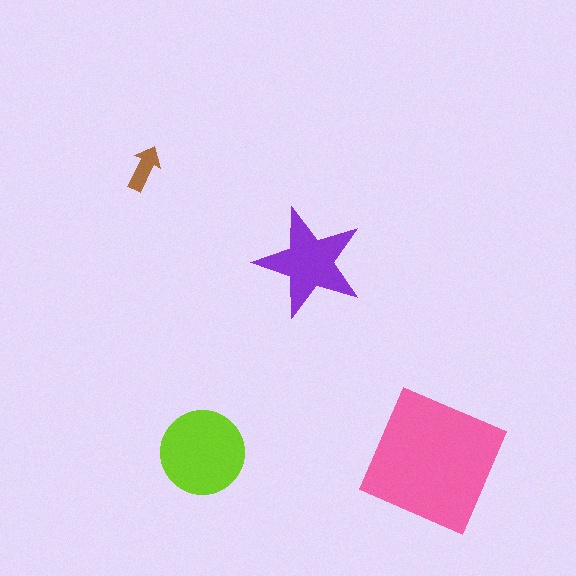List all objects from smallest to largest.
The brown arrow, the purple star, the lime circle, the pink square.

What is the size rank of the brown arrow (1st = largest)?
4th.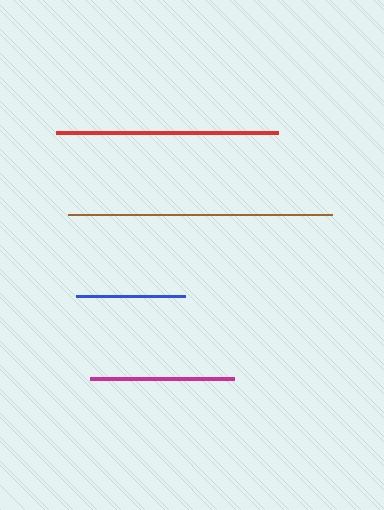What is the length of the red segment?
The red segment is approximately 221 pixels long.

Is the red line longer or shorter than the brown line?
The brown line is longer than the red line.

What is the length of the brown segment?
The brown segment is approximately 264 pixels long.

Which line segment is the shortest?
The blue line is the shortest at approximately 110 pixels.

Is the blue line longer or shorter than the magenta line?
The magenta line is longer than the blue line.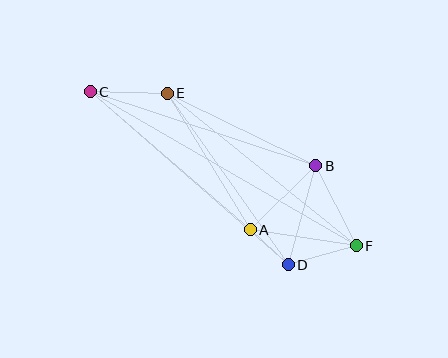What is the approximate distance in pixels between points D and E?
The distance between D and E is approximately 210 pixels.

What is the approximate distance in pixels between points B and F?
The distance between B and F is approximately 90 pixels.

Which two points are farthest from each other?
Points C and F are farthest from each other.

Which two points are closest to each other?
Points A and D are closest to each other.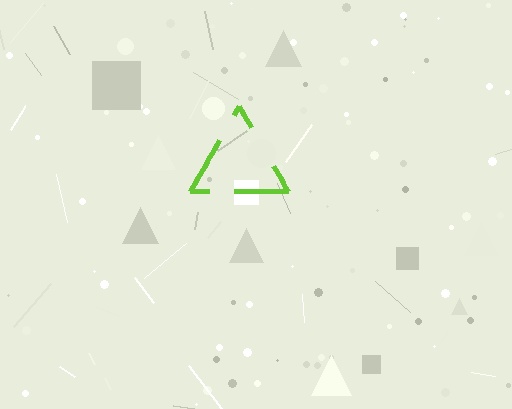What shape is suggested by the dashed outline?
The dashed outline suggests a triangle.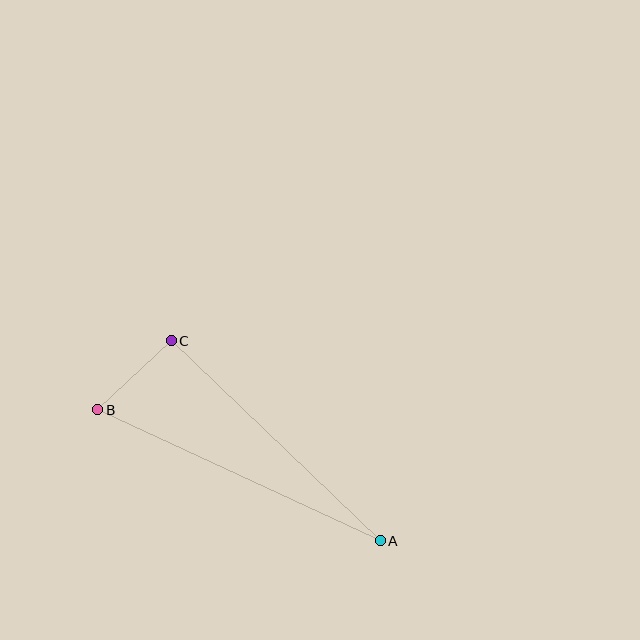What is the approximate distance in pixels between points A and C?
The distance between A and C is approximately 290 pixels.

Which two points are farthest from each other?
Points A and B are farthest from each other.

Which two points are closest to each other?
Points B and C are closest to each other.